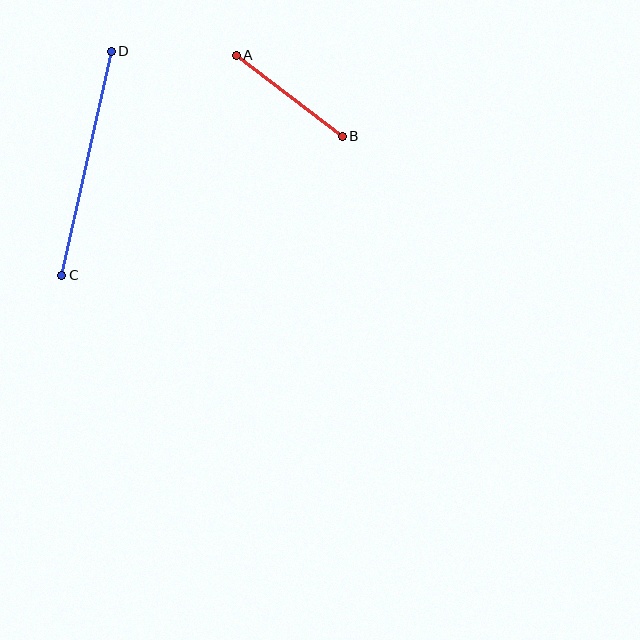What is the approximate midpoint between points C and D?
The midpoint is at approximately (87, 163) pixels.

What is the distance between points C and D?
The distance is approximately 229 pixels.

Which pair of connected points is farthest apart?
Points C and D are farthest apart.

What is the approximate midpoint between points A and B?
The midpoint is at approximately (289, 96) pixels.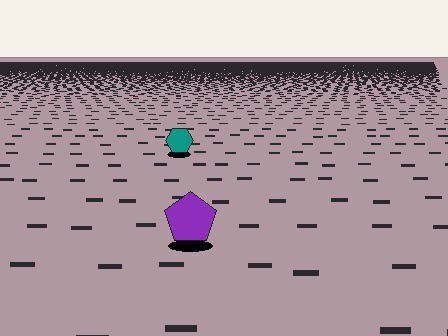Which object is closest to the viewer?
The purple pentagon is closest. The texture marks near it are larger and more spread out.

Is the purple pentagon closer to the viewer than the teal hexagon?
Yes. The purple pentagon is closer — you can tell from the texture gradient: the ground texture is coarser near it.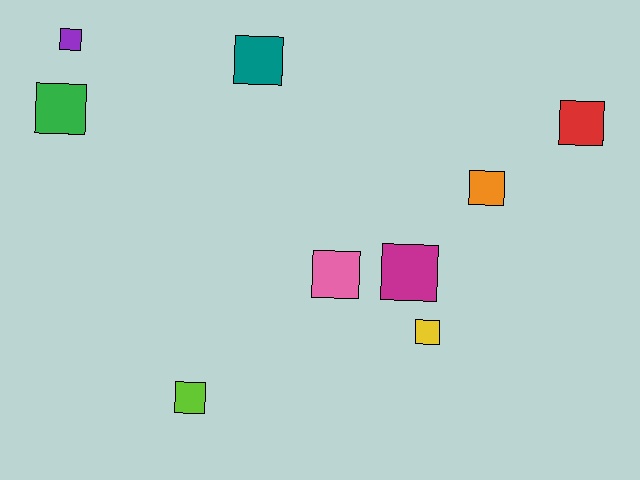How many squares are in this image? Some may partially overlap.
There are 9 squares.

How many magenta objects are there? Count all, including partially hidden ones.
There is 1 magenta object.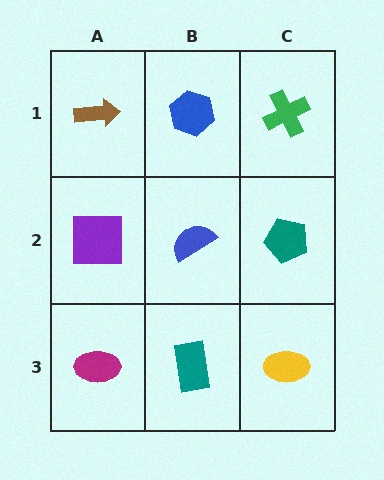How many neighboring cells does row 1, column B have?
3.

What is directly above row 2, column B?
A blue hexagon.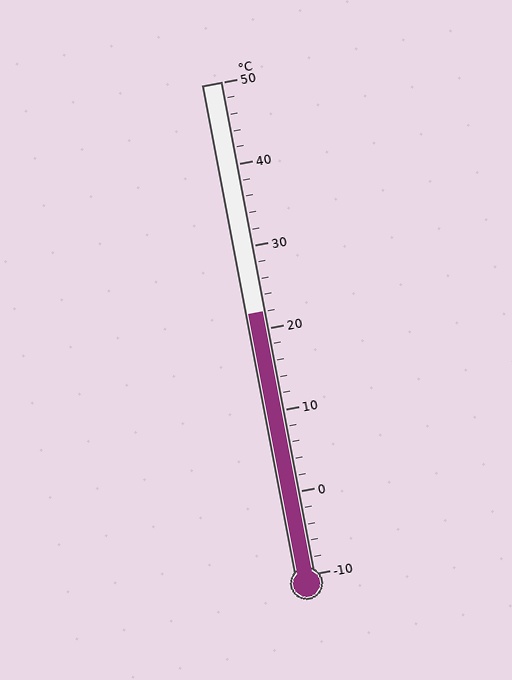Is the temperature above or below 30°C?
The temperature is below 30°C.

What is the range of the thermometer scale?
The thermometer scale ranges from -10°C to 50°C.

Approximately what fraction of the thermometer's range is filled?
The thermometer is filled to approximately 55% of its range.